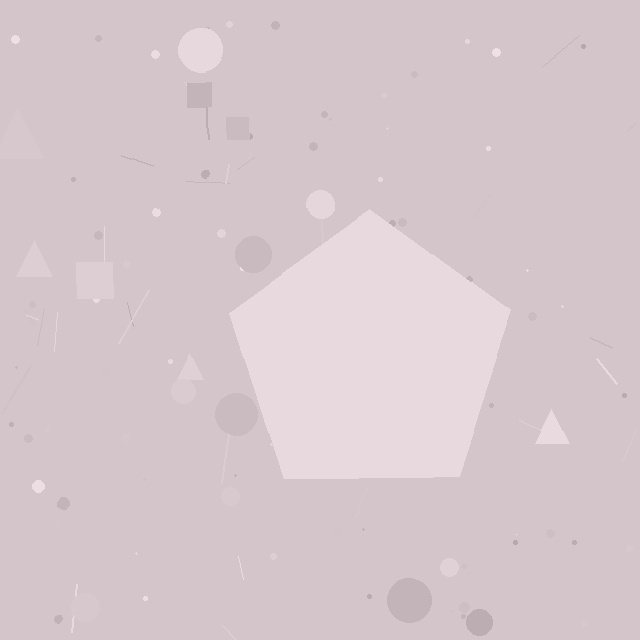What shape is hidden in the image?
A pentagon is hidden in the image.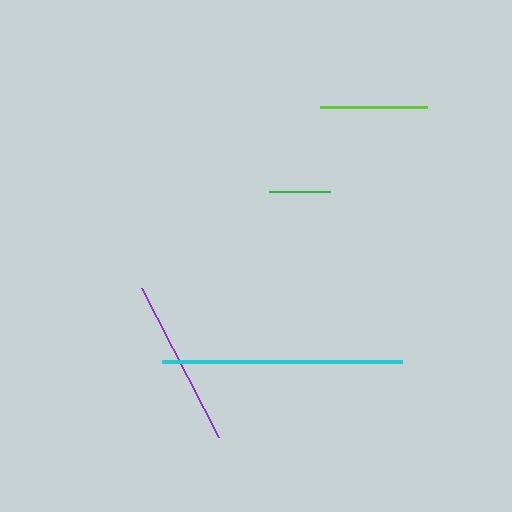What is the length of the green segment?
The green segment is approximately 61 pixels long.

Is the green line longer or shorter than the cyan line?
The cyan line is longer than the green line.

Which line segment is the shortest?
The green line is the shortest at approximately 61 pixels.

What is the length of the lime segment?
The lime segment is approximately 106 pixels long.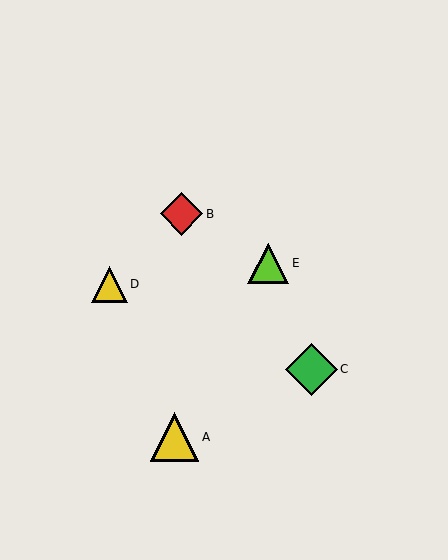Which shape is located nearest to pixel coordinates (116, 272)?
The yellow triangle (labeled D) at (110, 285) is nearest to that location.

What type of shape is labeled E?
Shape E is a lime triangle.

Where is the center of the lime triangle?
The center of the lime triangle is at (268, 263).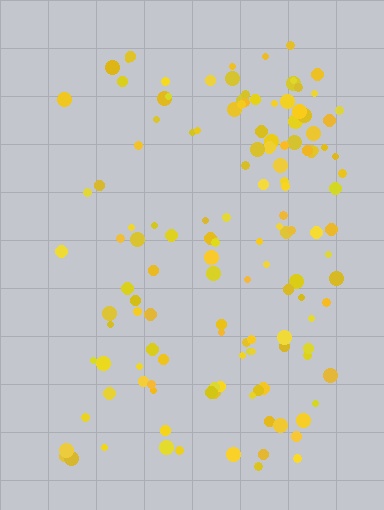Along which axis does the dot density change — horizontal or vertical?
Horizontal.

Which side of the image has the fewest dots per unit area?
The left.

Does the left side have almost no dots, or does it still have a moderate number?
Still a moderate number, just noticeably fewer than the right.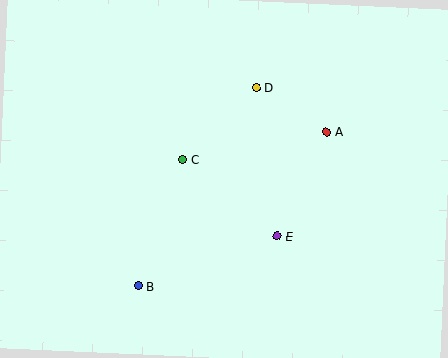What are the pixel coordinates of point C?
Point C is at (183, 159).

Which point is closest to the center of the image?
Point C at (183, 159) is closest to the center.